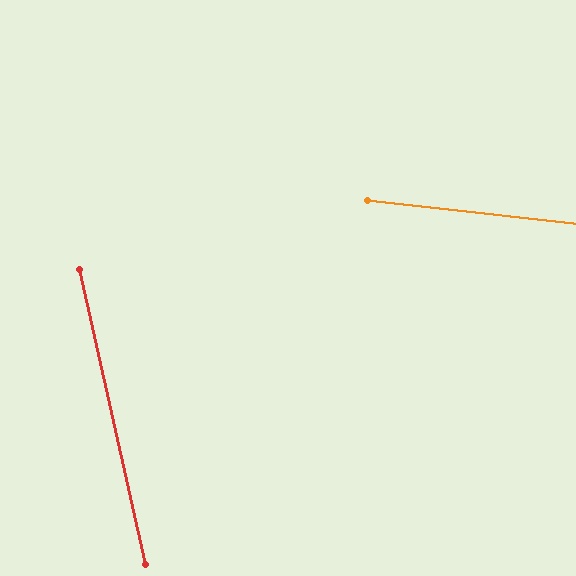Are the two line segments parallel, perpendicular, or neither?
Neither parallel nor perpendicular — they differ by about 71°.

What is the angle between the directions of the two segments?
Approximately 71 degrees.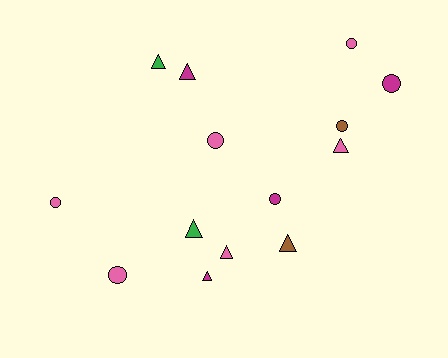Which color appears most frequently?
Pink, with 6 objects.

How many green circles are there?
There are no green circles.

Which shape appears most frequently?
Circle, with 7 objects.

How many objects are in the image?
There are 14 objects.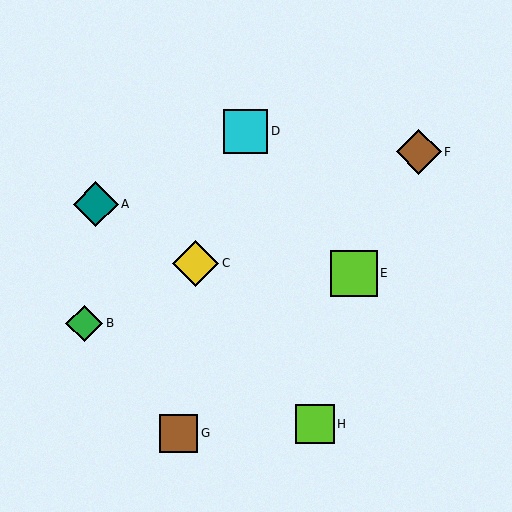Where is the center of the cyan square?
The center of the cyan square is at (246, 131).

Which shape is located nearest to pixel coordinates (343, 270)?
The lime square (labeled E) at (354, 273) is nearest to that location.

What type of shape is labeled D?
Shape D is a cyan square.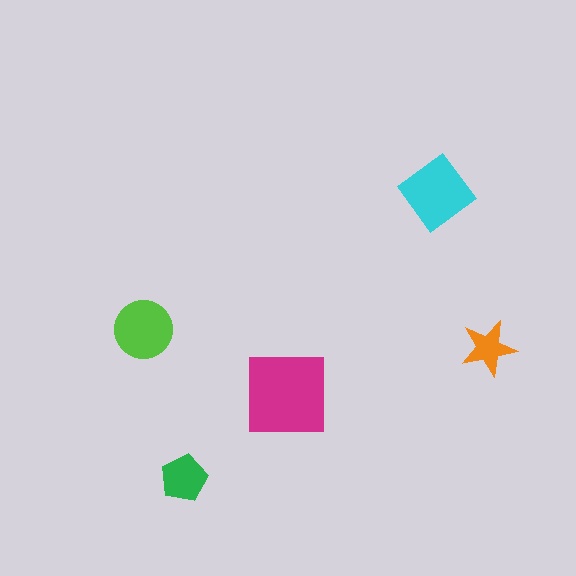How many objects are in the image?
There are 5 objects in the image.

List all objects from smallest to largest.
The orange star, the green pentagon, the lime circle, the cyan diamond, the magenta square.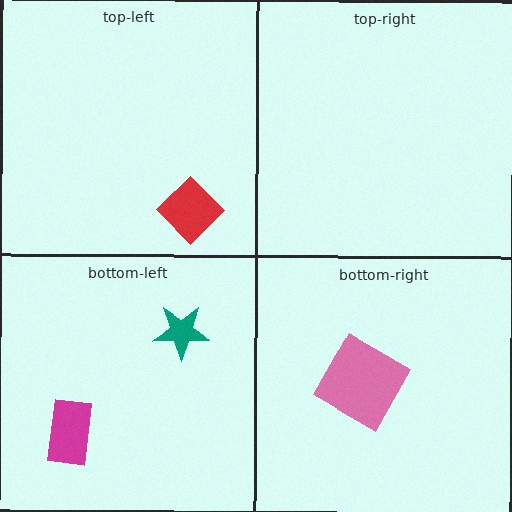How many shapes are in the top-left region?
1.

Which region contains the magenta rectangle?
The bottom-left region.